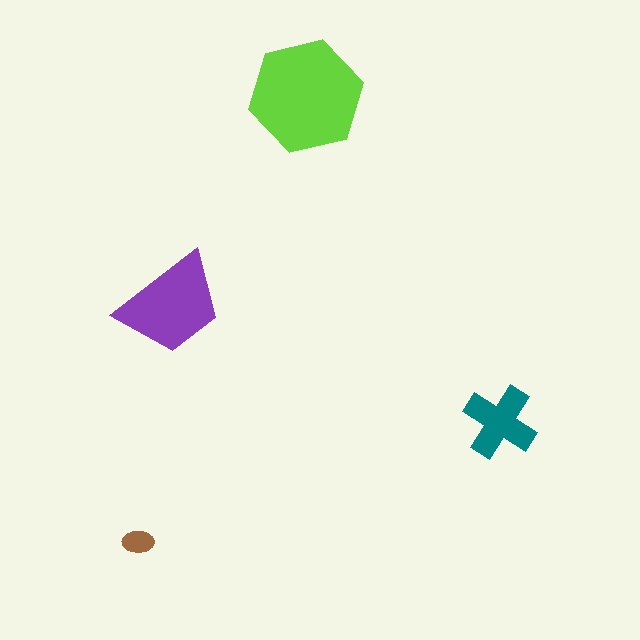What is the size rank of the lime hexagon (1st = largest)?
1st.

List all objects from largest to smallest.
The lime hexagon, the purple trapezoid, the teal cross, the brown ellipse.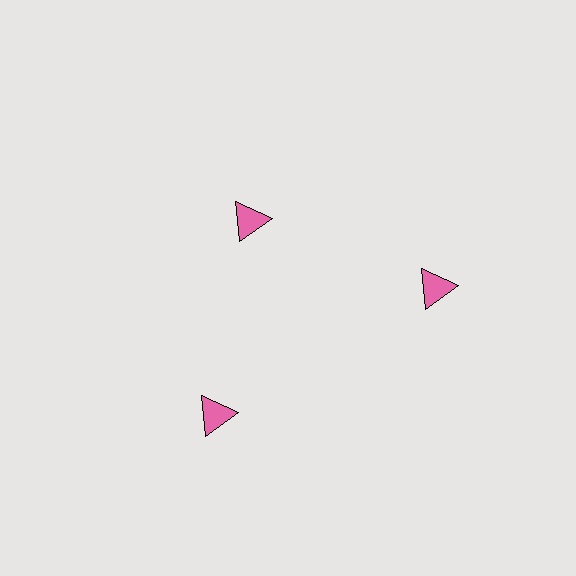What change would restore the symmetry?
The symmetry would be restored by moving it outward, back onto the ring so that all 3 triangles sit at equal angles and equal distance from the center.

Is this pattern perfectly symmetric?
No. The 3 pink triangles are arranged in a ring, but one element near the 11 o'clock position is pulled inward toward the center, breaking the 3-fold rotational symmetry.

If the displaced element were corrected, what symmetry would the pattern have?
It would have 3-fold rotational symmetry — the pattern would map onto itself every 120 degrees.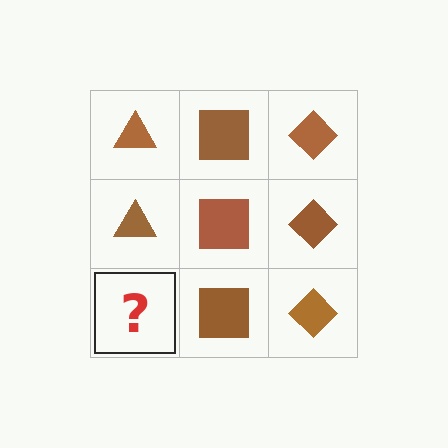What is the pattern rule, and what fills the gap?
The rule is that each column has a consistent shape. The gap should be filled with a brown triangle.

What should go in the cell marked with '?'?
The missing cell should contain a brown triangle.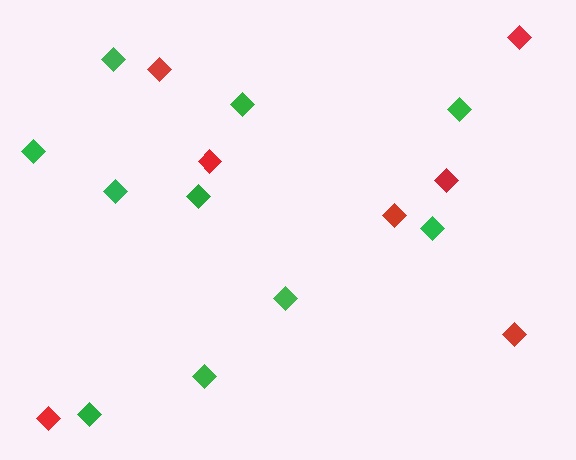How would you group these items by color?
There are 2 groups: one group of green diamonds (10) and one group of red diamonds (7).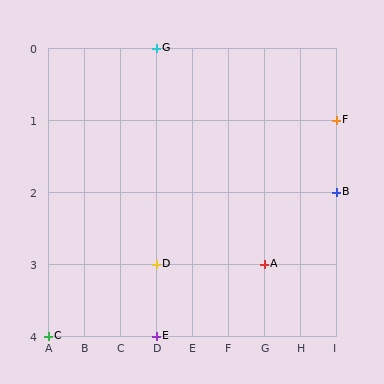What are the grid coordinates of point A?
Point A is at grid coordinates (G, 3).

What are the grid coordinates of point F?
Point F is at grid coordinates (I, 1).